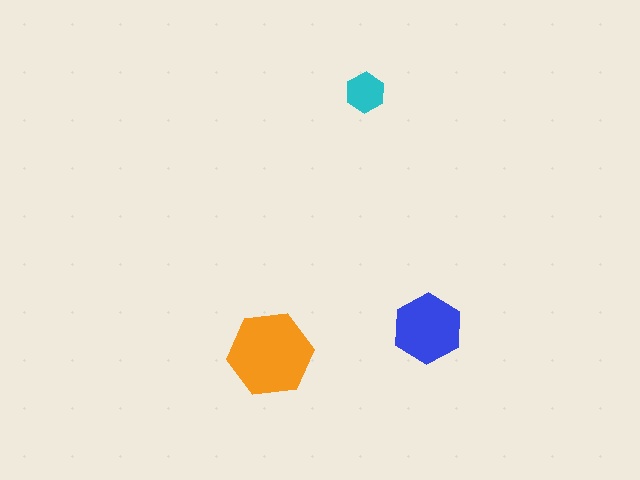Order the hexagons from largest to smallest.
the orange one, the blue one, the cyan one.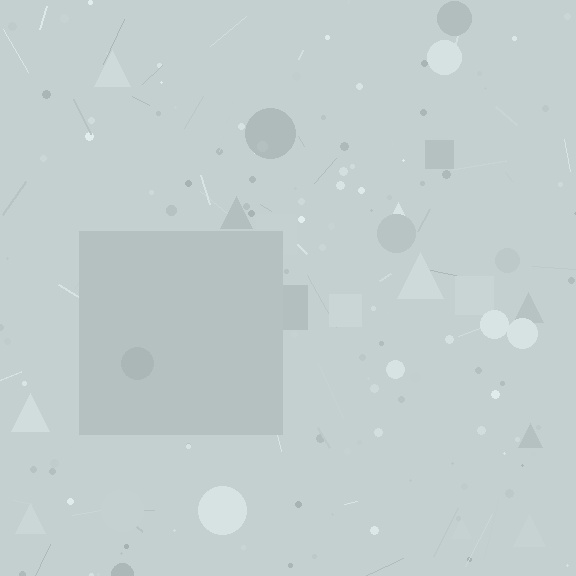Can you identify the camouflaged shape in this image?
The camouflaged shape is a square.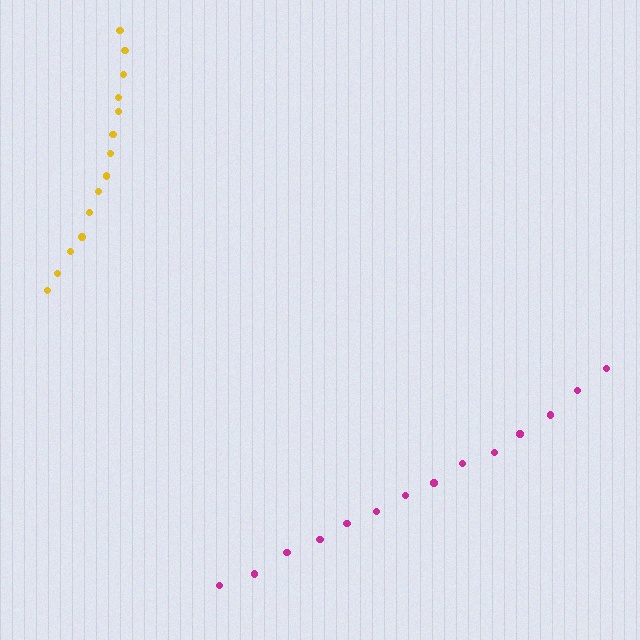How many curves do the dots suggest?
There are 2 distinct paths.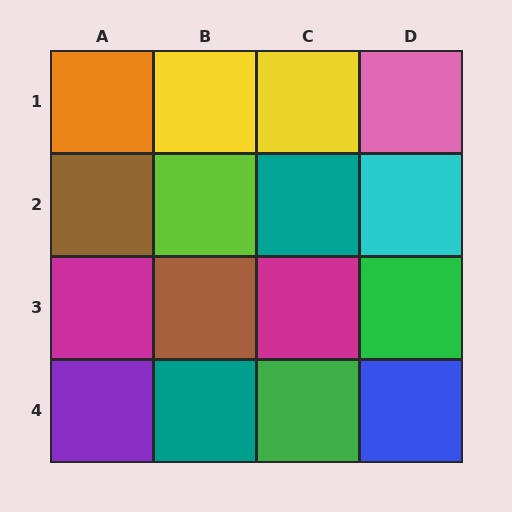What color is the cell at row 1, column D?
Pink.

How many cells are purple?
1 cell is purple.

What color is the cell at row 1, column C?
Yellow.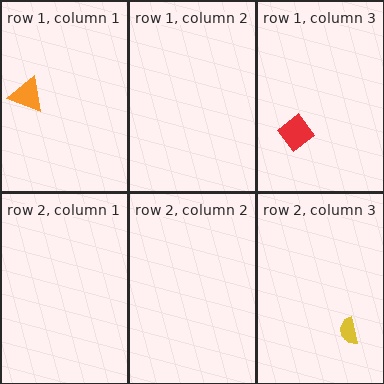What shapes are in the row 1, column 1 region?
The orange triangle.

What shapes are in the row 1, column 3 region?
The red diamond.